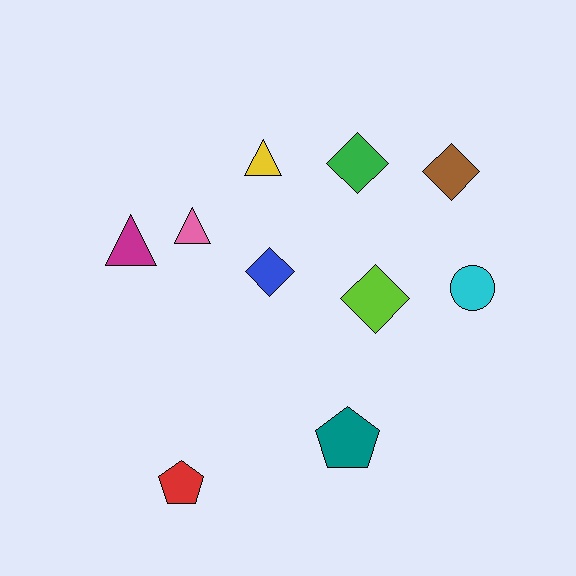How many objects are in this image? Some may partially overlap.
There are 10 objects.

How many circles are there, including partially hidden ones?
There is 1 circle.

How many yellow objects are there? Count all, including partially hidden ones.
There is 1 yellow object.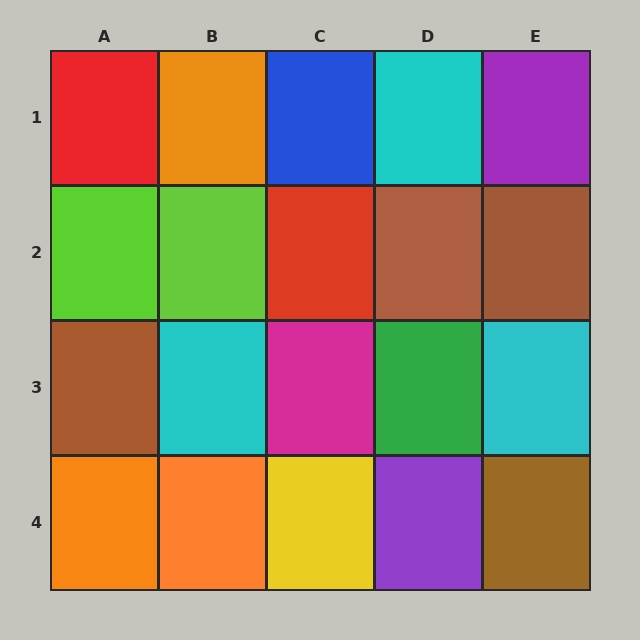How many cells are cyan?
3 cells are cyan.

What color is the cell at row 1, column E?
Purple.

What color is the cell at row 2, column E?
Brown.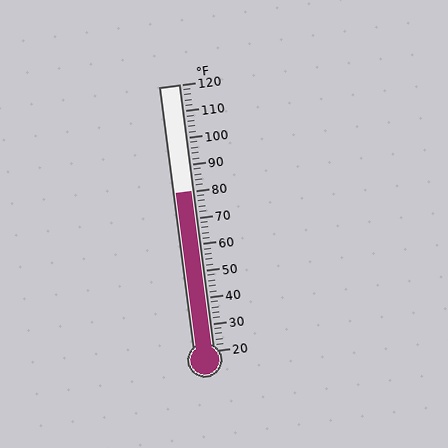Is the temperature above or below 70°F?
The temperature is above 70°F.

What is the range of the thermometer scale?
The thermometer scale ranges from 20°F to 120°F.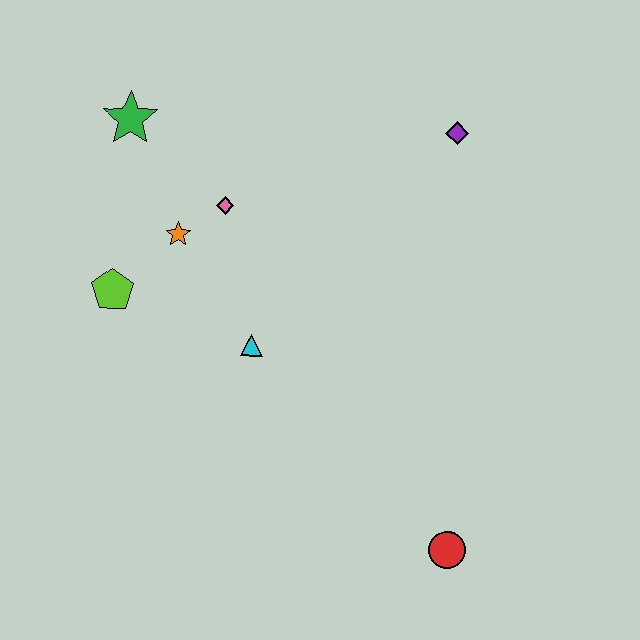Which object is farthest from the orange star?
The red circle is farthest from the orange star.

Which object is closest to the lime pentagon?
The orange star is closest to the lime pentagon.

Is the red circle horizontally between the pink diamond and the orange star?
No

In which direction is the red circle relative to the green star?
The red circle is below the green star.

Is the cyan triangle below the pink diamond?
Yes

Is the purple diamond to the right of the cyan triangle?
Yes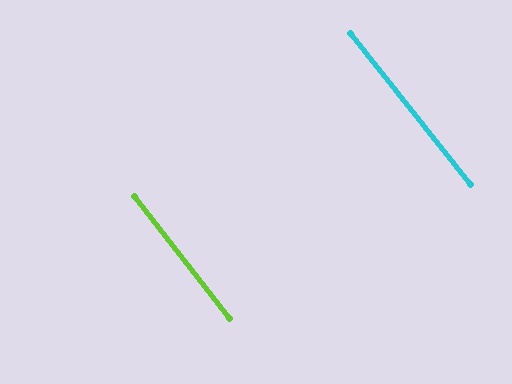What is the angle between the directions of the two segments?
Approximately 1 degree.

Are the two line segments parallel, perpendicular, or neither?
Parallel — their directions differ by only 0.7°.